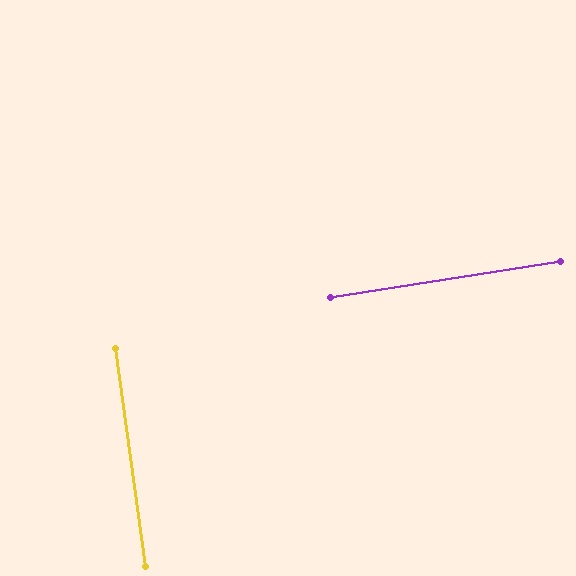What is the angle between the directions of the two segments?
Approximately 89 degrees.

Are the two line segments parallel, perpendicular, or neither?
Perpendicular — they meet at approximately 89°.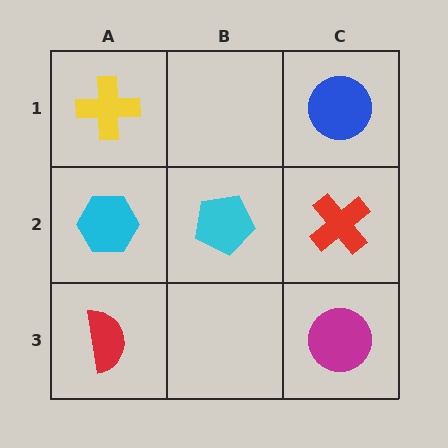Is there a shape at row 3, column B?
No, that cell is empty.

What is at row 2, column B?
A cyan pentagon.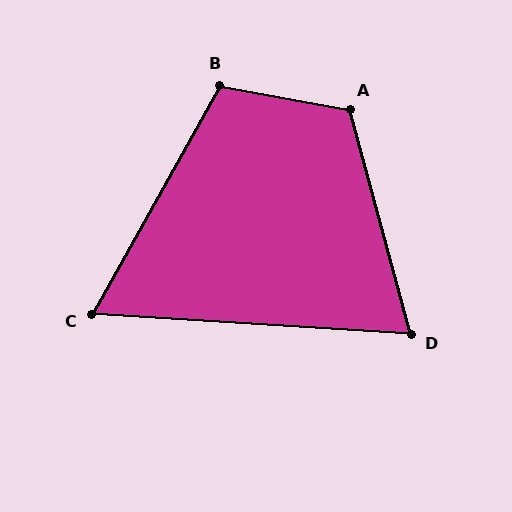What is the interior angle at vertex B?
Approximately 109 degrees (obtuse).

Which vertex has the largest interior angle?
A, at approximately 116 degrees.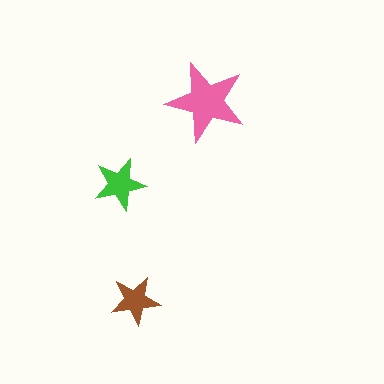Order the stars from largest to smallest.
the pink one, the green one, the brown one.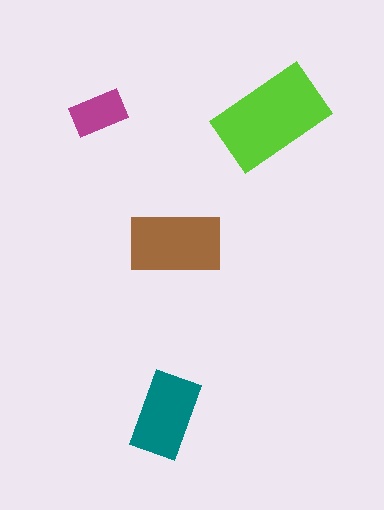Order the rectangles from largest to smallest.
the lime one, the brown one, the teal one, the magenta one.